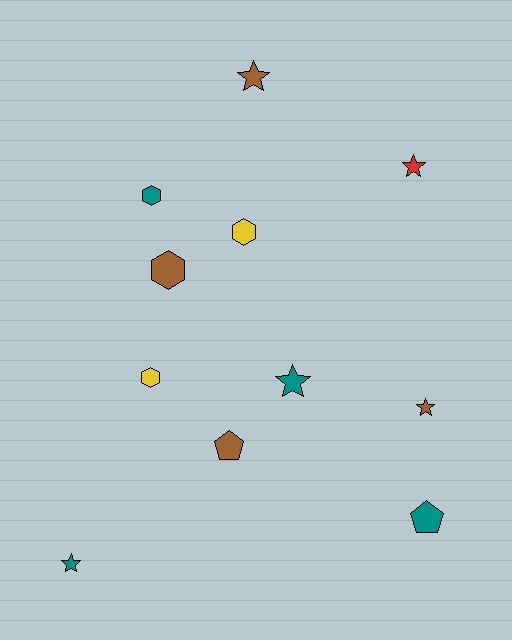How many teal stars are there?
There are 2 teal stars.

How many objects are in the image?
There are 11 objects.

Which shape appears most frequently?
Star, with 5 objects.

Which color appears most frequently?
Brown, with 4 objects.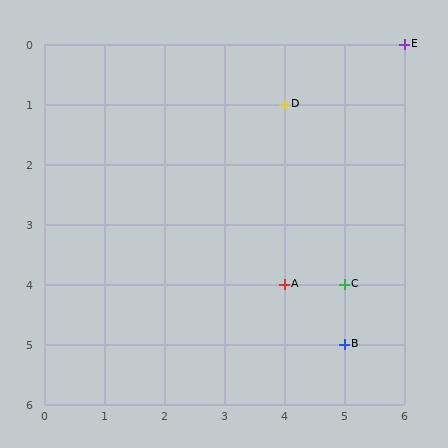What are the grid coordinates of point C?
Point C is at grid coordinates (5, 4).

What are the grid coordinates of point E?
Point E is at grid coordinates (6, 0).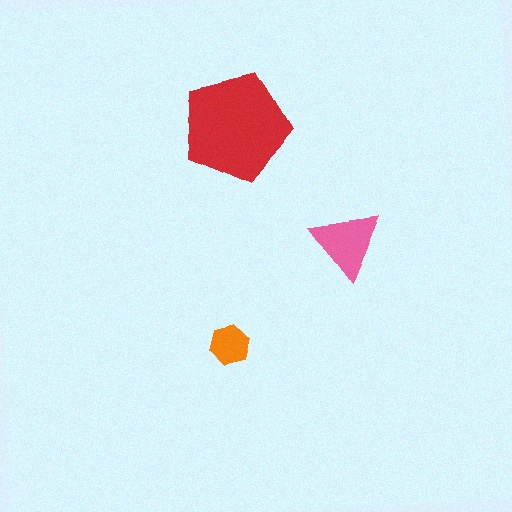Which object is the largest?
The red pentagon.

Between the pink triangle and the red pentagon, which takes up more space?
The red pentagon.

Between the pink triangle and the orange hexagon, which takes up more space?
The pink triangle.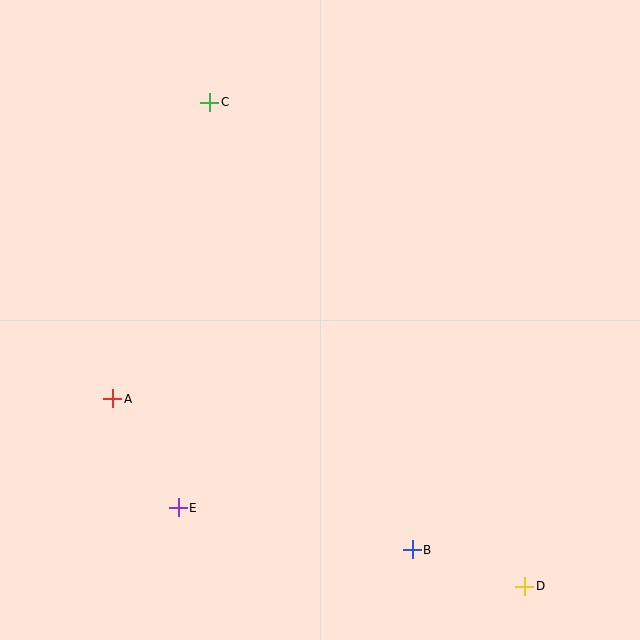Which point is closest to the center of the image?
Point A at (113, 399) is closest to the center.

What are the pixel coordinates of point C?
Point C is at (209, 102).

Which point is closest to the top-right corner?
Point C is closest to the top-right corner.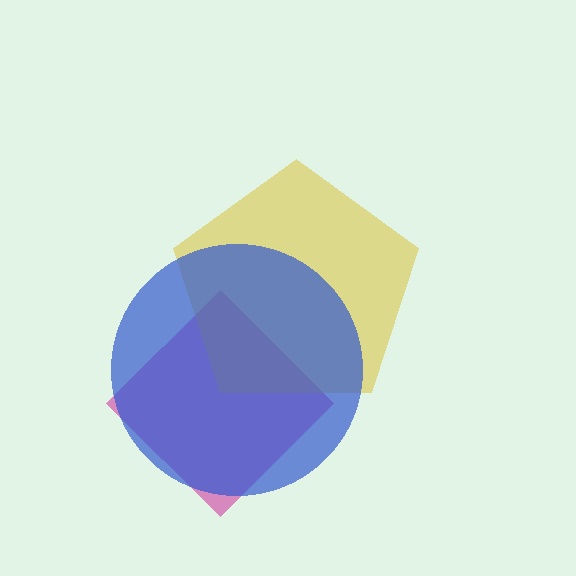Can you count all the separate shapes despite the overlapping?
Yes, there are 3 separate shapes.